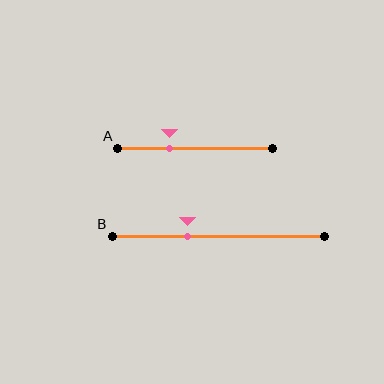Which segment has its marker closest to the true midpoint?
Segment B has its marker closest to the true midpoint.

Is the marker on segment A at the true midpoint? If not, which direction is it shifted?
No, the marker on segment A is shifted to the left by about 17% of the segment length.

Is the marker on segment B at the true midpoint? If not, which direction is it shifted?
No, the marker on segment B is shifted to the left by about 15% of the segment length.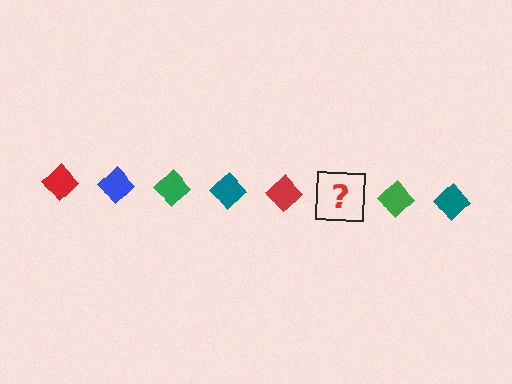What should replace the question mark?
The question mark should be replaced with a blue diamond.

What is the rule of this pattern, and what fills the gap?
The rule is that the pattern cycles through red, blue, green, teal diamonds. The gap should be filled with a blue diamond.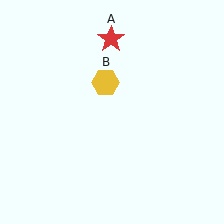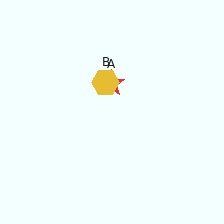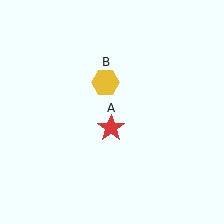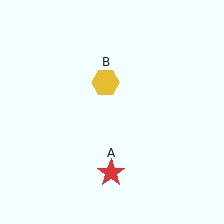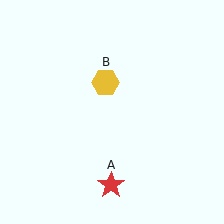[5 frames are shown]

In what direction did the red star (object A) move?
The red star (object A) moved down.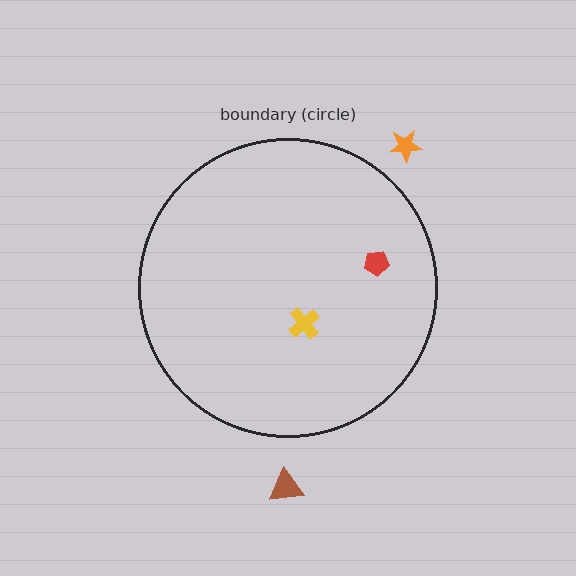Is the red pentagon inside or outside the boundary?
Inside.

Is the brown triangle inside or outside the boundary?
Outside.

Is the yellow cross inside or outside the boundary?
Inside.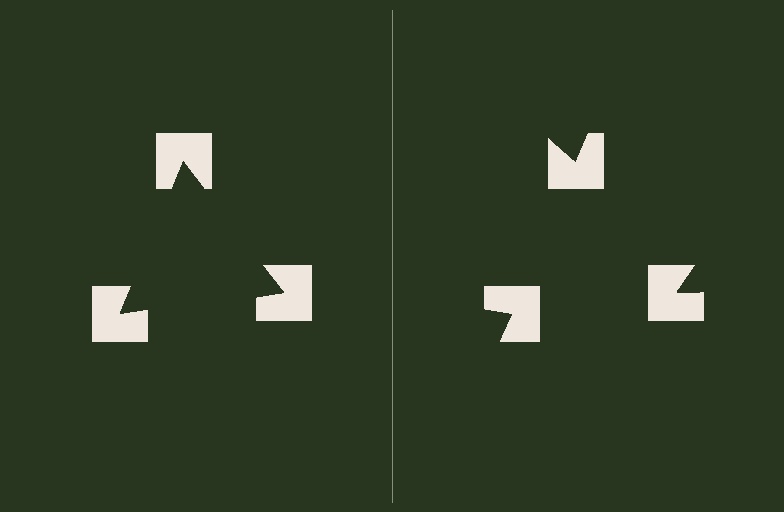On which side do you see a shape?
An illusory triangle appears on the left side. On the right side the wedge cuts are rotated, so no coherent shape forms.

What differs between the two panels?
The notched squares are positioned identically on both sides; only the wedge orientations differ. On the left they align to a triangle; on the right they are misaligned.